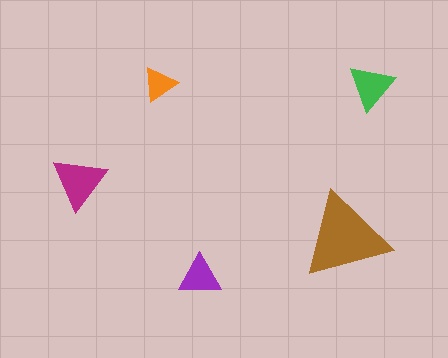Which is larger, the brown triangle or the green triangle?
The brown one.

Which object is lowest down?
The purple triangle is bottommost.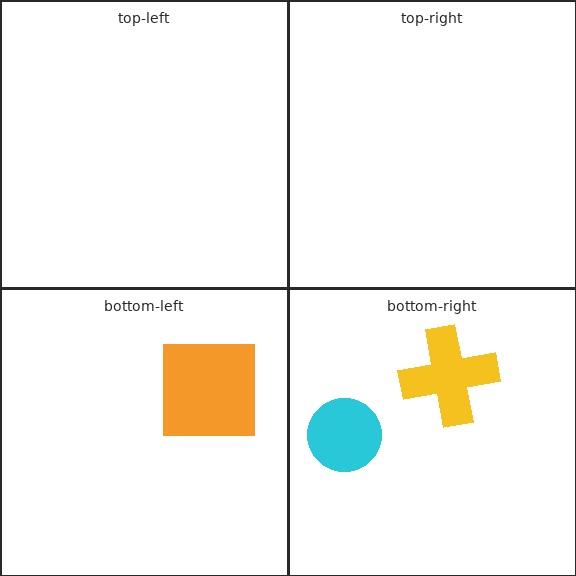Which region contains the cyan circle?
The bottom-right region.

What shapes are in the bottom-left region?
The orange square.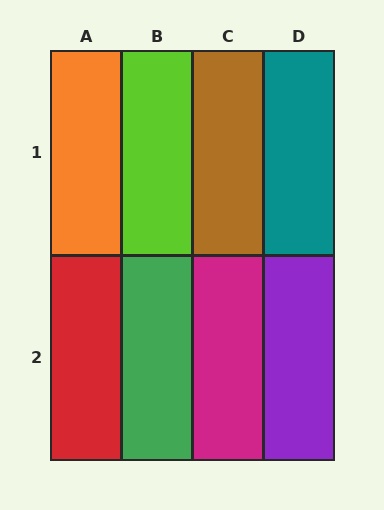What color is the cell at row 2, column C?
Magenta.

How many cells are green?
1 cell is green.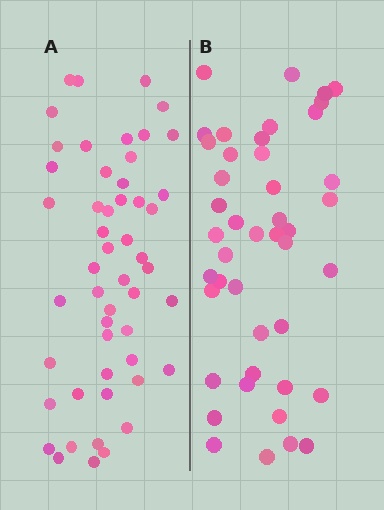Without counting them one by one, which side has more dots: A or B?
Region A (the left region) has more dots.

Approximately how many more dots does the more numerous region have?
Region A has roughly 8 or so more dots than region B.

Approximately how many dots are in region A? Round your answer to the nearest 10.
About 50 dots. (The exact count is 51, which rounds to 50.)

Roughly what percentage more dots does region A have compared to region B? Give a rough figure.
About 15% more.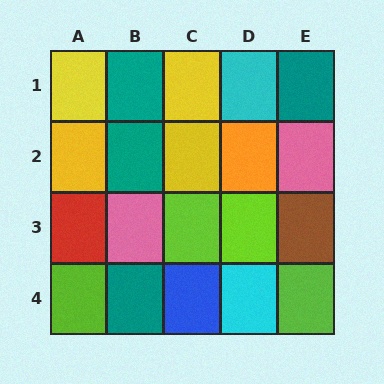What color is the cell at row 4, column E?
Lime.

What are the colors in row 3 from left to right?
Red, pink, lime, lime, brown.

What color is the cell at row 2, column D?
Orange.